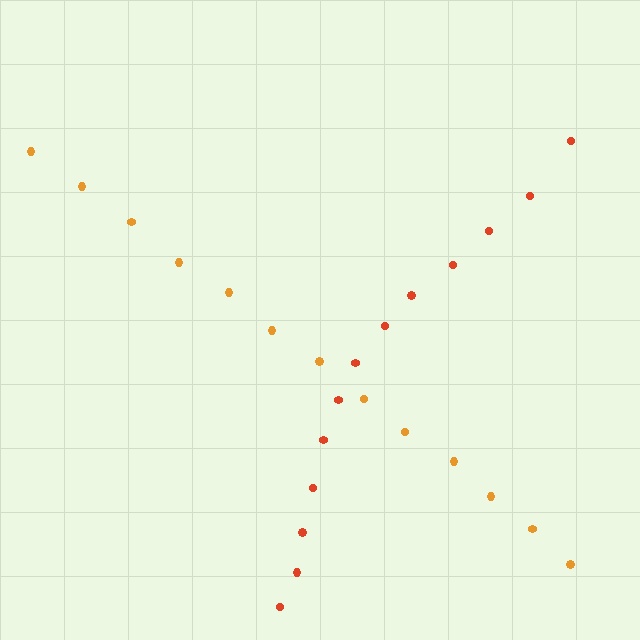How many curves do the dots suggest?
There are 2 distinct paths.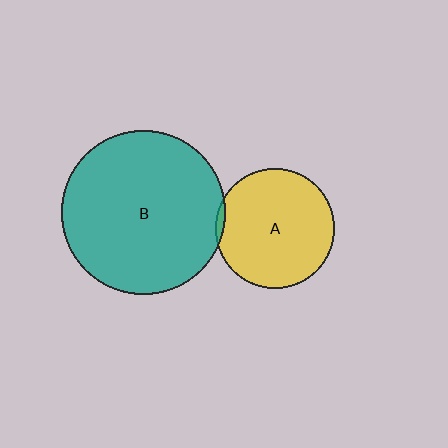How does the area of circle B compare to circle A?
Approximately 1.9 times.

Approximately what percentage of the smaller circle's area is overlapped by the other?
Approximately 5%.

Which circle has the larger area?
Circle B (teal).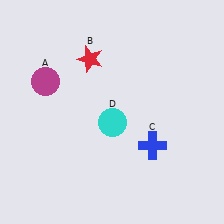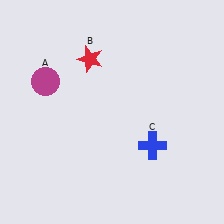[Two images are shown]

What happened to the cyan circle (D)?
The cyan circle (D) was removed in Image 2. It was in the bottom-right area of Image 1.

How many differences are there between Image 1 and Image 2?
There is 1 difference between the two images.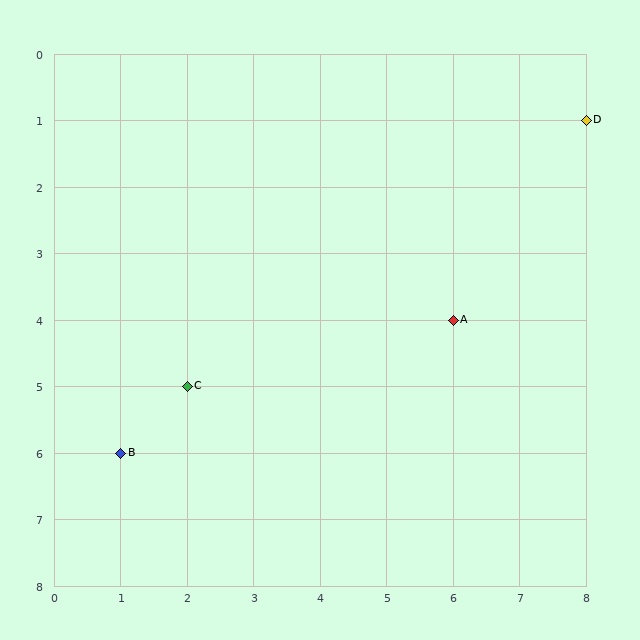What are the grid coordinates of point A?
Point A is at grid coordinates (6, 4).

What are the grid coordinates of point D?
Point D is at grid coordinates (8, 1).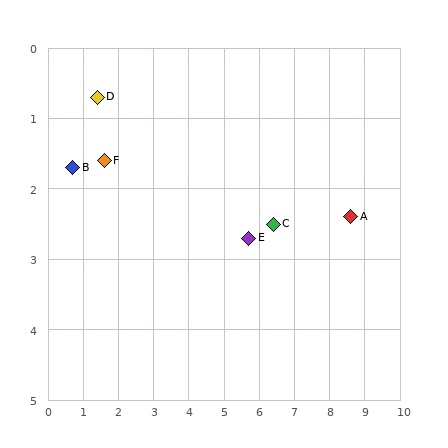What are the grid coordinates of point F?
Point F is at approximately (1.6, 1.6).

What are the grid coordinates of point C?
Point C is at approximately (6.4, 2.5).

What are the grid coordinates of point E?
Point E is at approximately (5.7, 2.7).